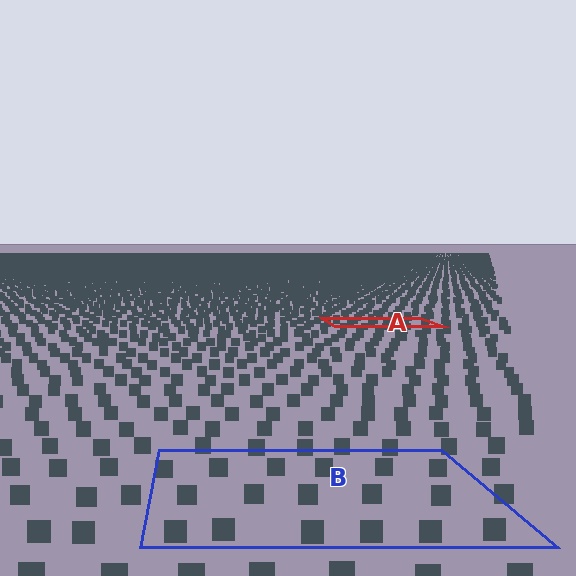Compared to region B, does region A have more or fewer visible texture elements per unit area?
Region A has more texture elements per unit area — they are packed more densely because it is farther away.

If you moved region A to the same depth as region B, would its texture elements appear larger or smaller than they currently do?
They would appear larger. At a closer depth, the same texture elements are projected at a bigger on-screen size.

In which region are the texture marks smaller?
The texture marks are smaller in region A, because it is farther away.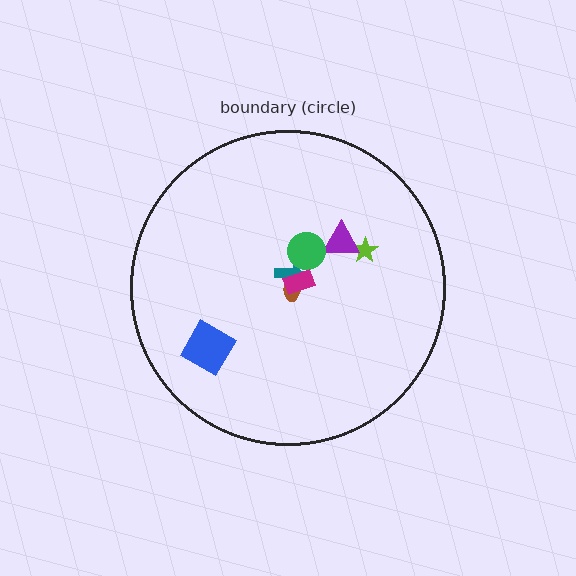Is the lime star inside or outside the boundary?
Inside.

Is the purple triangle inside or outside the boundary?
Inside.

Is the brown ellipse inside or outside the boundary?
Inside.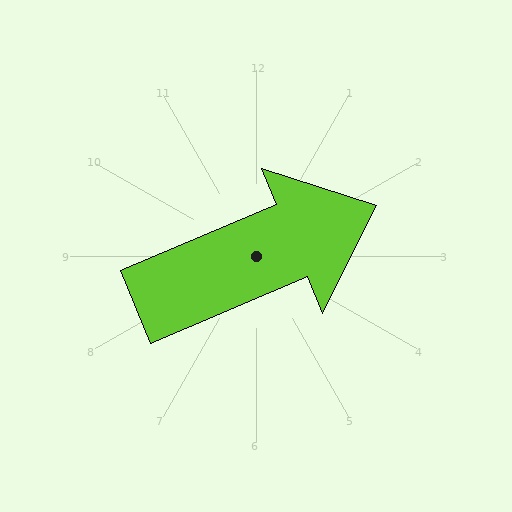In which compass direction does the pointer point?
Northeast.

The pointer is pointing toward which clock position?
Roughly 2 o'clock.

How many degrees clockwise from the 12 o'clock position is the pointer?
Approximately 67 degrees.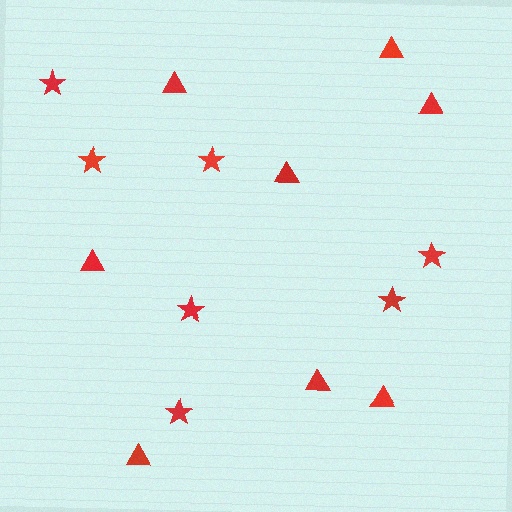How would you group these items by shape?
There are 2 groups: one group of triangles (8) and one group of stars (7).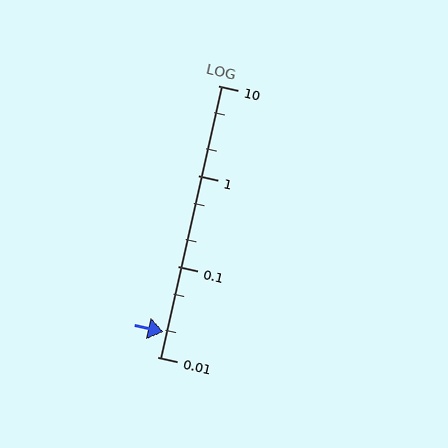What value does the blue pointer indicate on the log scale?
The pointer indicates approximately 0.019.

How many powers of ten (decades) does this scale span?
The scale spans 3 decades, from 0.01 to 10.